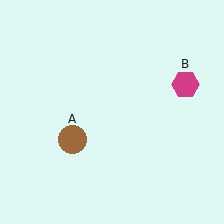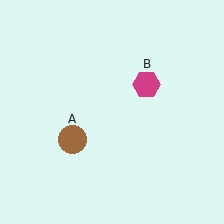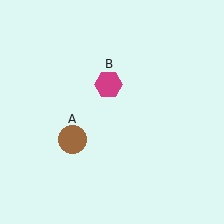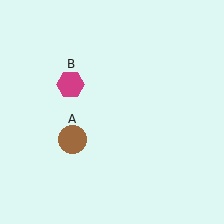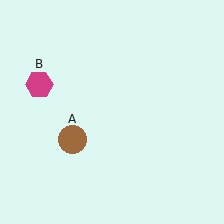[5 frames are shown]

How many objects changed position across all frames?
1 object changed position: magenta hexagon (object B).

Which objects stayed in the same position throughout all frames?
Brown circle (object A) remained stationary.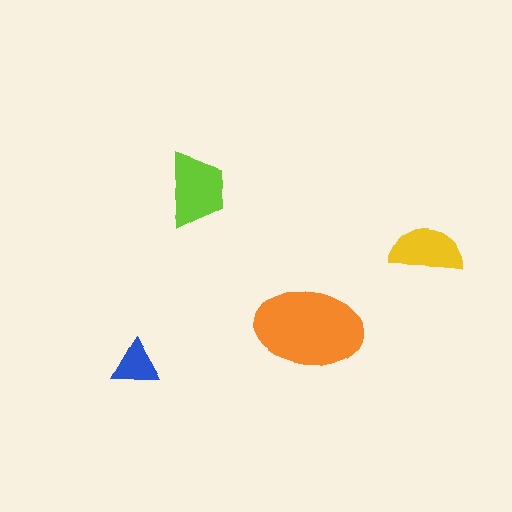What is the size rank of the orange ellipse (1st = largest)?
1st.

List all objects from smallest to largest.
The blue triangle, the yellow semicircle, the lime trapezoid, the orange ellipse.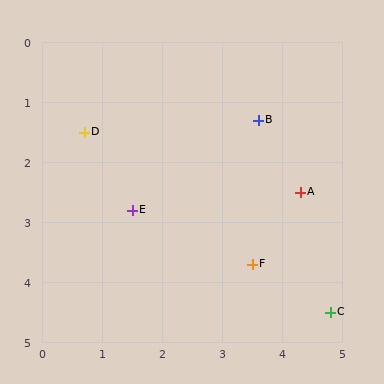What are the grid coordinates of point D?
Point D is at approximately (0.7, 1.5).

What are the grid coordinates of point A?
Point A is at approximately (4.3, 2.5).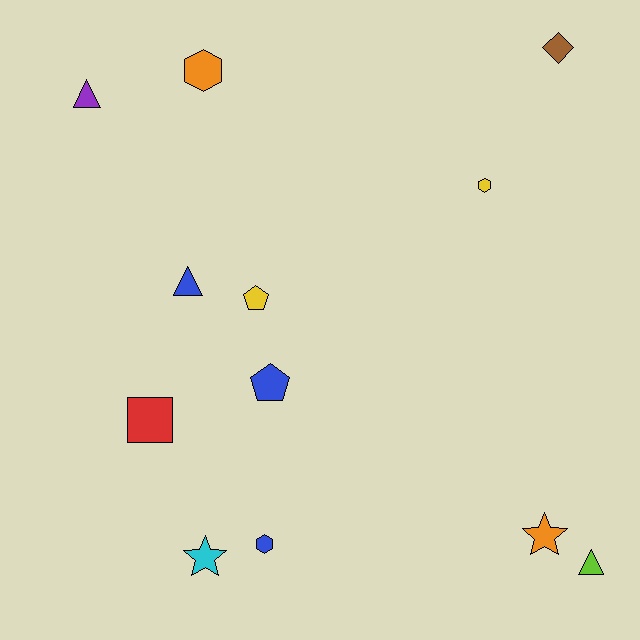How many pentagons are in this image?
There are 2 pentagons.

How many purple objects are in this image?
There is 1 purple object.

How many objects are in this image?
There are 12 objects.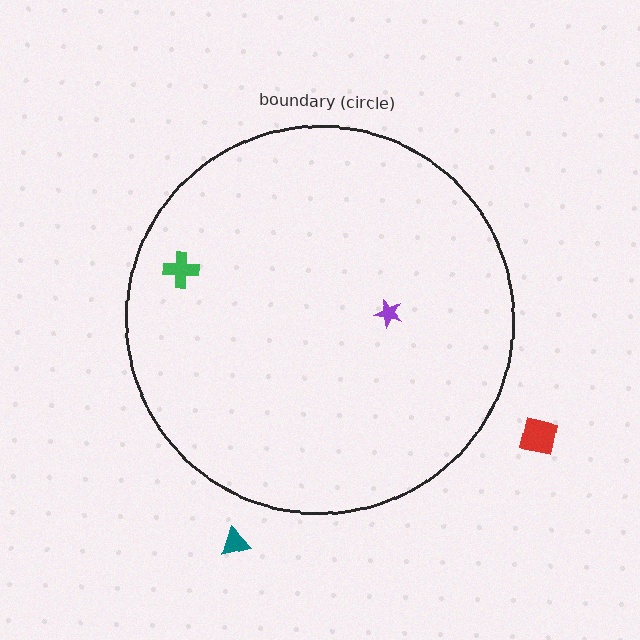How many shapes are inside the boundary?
2 inside, 2 outside.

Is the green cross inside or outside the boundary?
Inside.